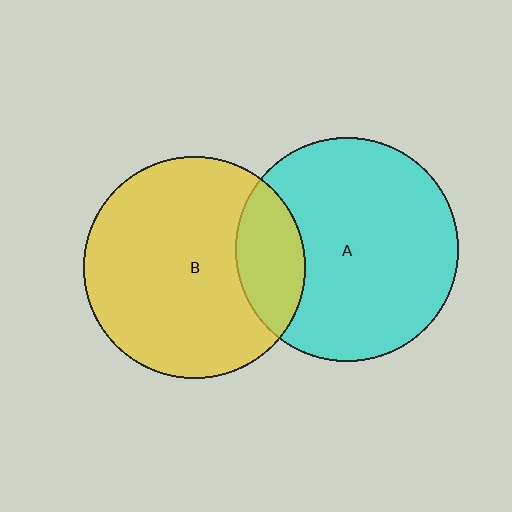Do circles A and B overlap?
Yes.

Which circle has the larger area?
Circle A (cyan).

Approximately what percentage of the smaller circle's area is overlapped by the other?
Approximately 20%.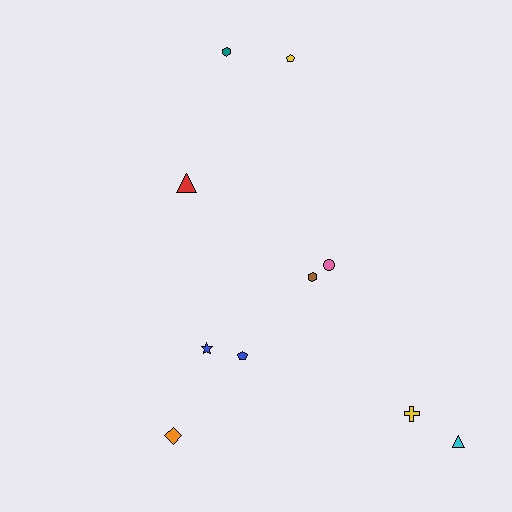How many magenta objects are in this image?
There are no magenta objects.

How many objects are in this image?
There are 10 objects.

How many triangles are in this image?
There are 2 triangles.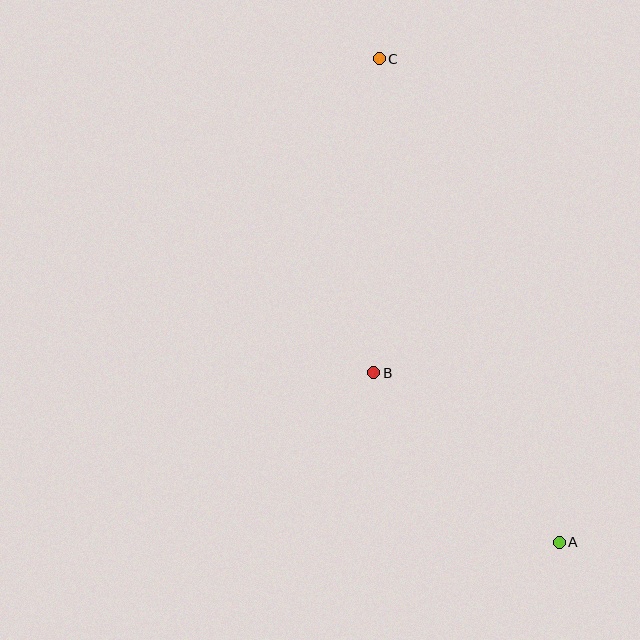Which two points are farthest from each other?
Points A and C are farthest from each other.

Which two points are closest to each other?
Points A and B are closest to each other.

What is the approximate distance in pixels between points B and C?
The distance between B and C is approximately 314 pixels.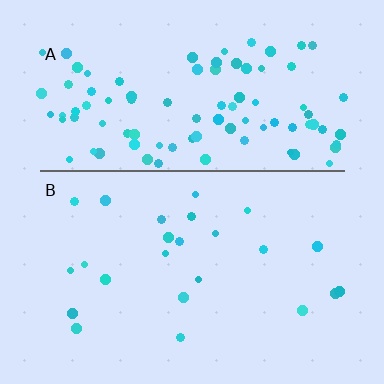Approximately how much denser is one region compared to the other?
Approximately 4.1× — region A over region B.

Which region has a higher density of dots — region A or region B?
A (the top).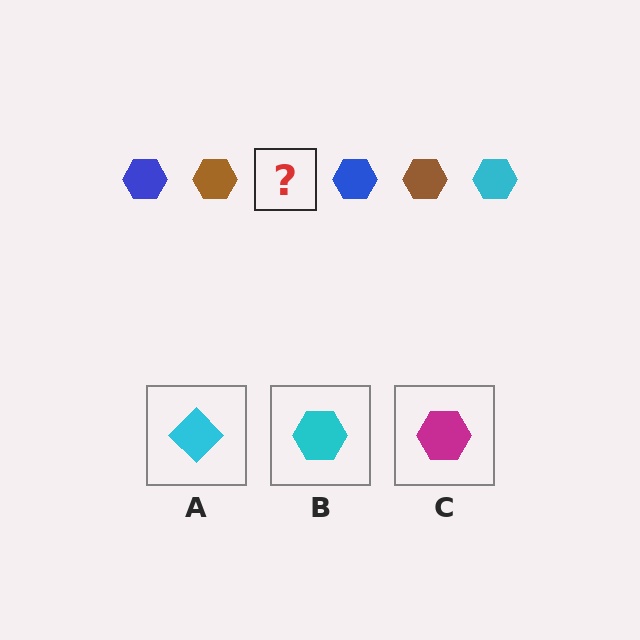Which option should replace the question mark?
Option B.